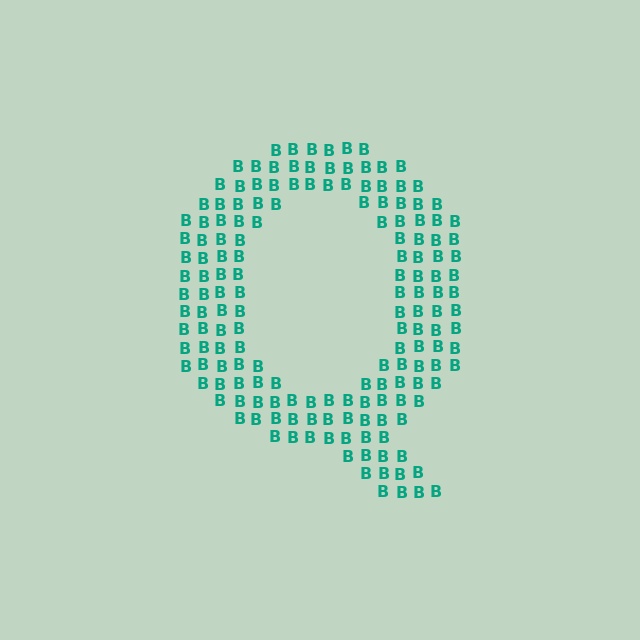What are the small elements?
The small elements are letter B's.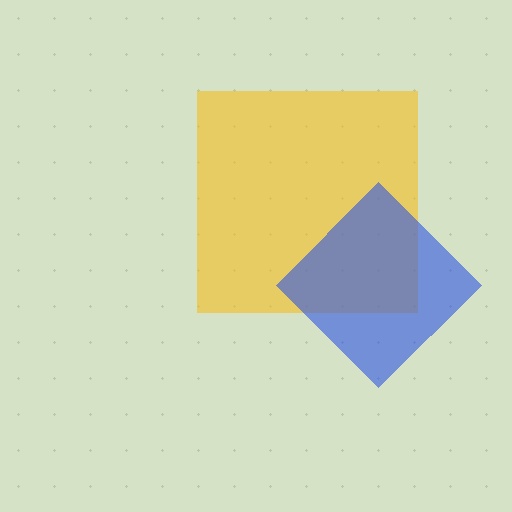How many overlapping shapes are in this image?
There are 2 overlapping shapes in the image.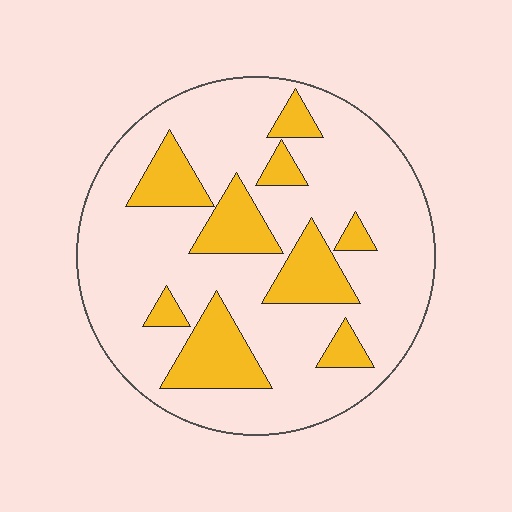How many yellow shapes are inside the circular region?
9.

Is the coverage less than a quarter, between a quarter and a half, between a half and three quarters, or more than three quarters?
Less than a quarter.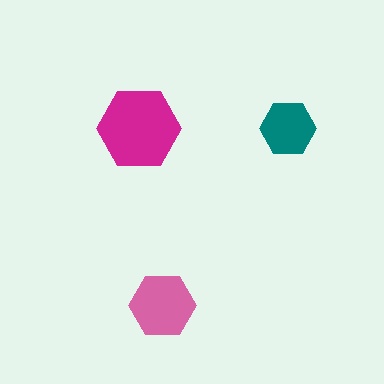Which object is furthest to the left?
The magenta hexagon is leftmost.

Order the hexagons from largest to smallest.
the magenta one, the pink one, the teal one.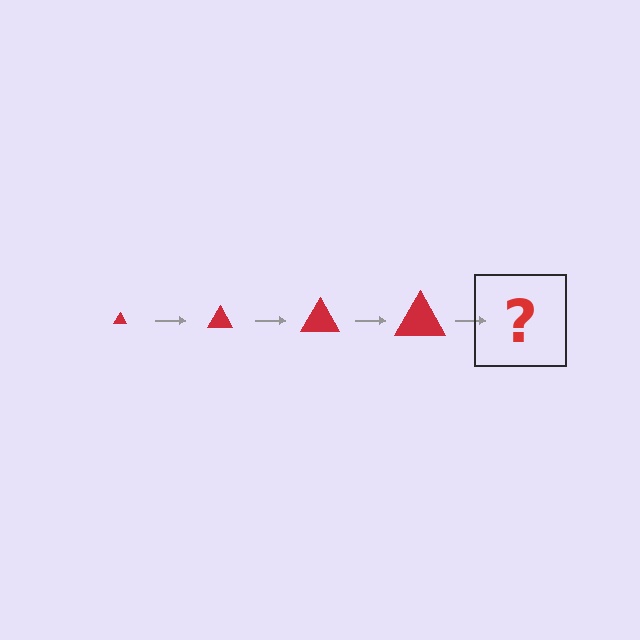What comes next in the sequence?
The next element should be a red triangle, larger than the previous one.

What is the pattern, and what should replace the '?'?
The pattern is that the triangle gets progressively larger each step. The '?' should be a red triangle, larger than the previous one.